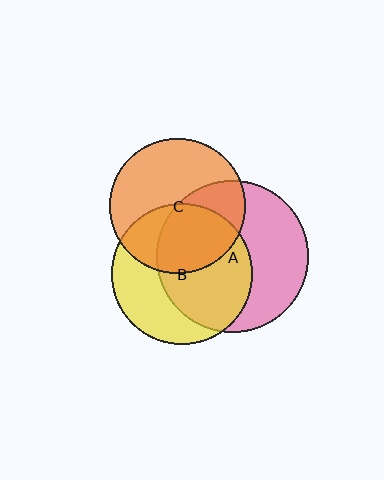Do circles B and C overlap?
Yes.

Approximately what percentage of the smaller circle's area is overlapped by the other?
Approximately 40%.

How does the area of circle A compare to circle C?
Approximately 1.3 times.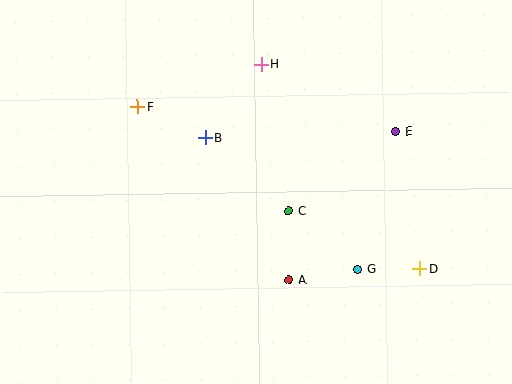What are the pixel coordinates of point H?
Point H is at (261, 64).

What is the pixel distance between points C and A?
The distance between C and A is 69 pixels.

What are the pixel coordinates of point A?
Point A is at (289, 280).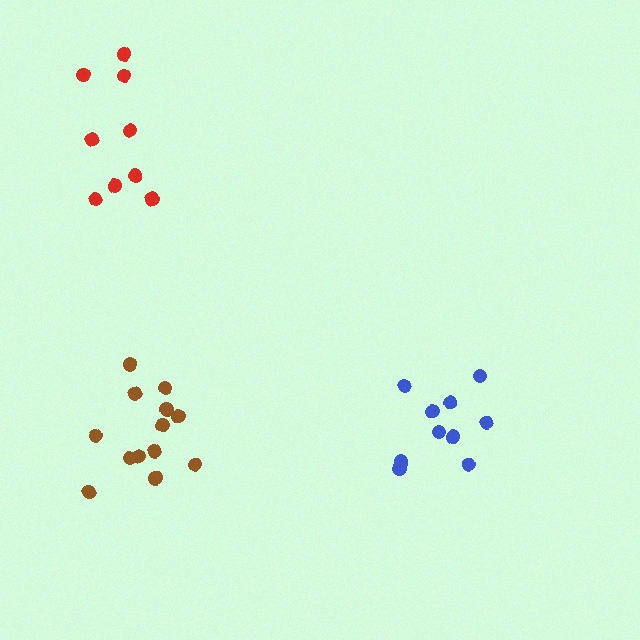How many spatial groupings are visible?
There are 3 spatial groupings.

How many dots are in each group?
Group 1: 10 dots, Group 2: 9 dots, Group 3: 13 dots (32 total).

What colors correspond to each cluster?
The clusters are colored: blue, red, brown.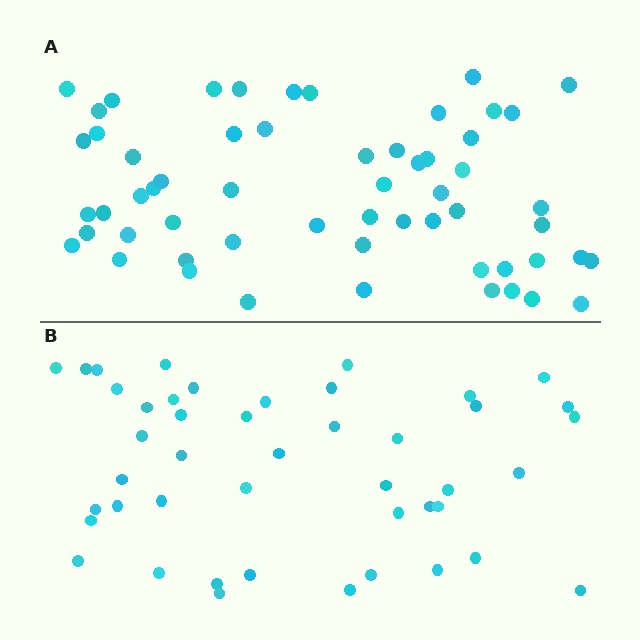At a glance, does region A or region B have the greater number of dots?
Region A (the top region) has more dots.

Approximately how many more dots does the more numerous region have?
Region A has approximately 15 more dots than region B.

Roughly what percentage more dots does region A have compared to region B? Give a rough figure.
About 30% more.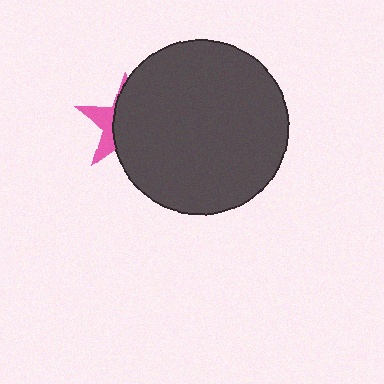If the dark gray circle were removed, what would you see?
You would see the complete pink star.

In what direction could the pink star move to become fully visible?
The pink star could move left. That would shift it out from behind the dark gray circle entirely.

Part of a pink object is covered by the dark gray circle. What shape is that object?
It is a star.